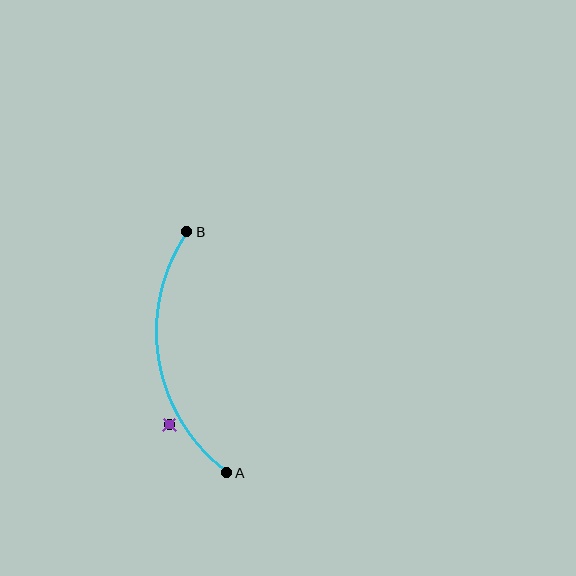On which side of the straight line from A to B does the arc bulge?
The arc bulges to the left of the straight line connecting A and B.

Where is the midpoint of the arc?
The arc midpoint is the point on the curve farthest from the straight line joining A and B. It sits to the left of that line.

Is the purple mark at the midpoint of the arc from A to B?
No — the purple mark does not lie on the arc at all. It sits slightly outside the curve.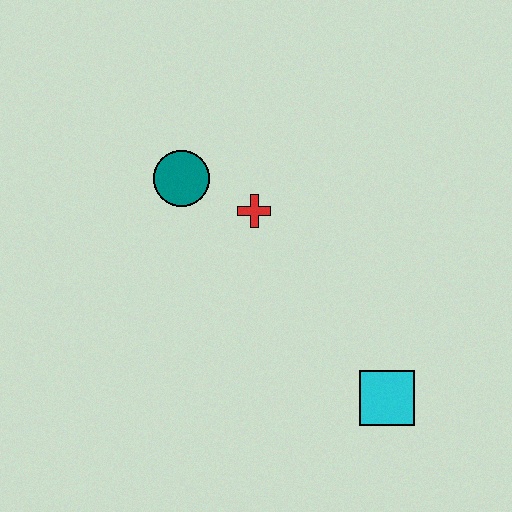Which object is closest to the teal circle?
The red cross is closest to the teal circle.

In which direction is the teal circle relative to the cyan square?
The teal circle is above the cyan square.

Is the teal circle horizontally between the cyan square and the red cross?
No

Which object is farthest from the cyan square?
The teal circle is farthest from the cyan square.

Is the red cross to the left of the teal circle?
No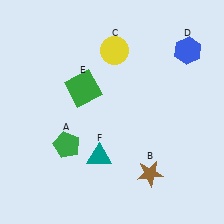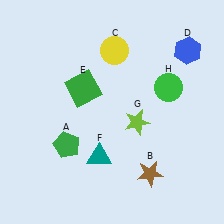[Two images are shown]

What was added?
A lime star (G), a green circle (H) were added in Image 2.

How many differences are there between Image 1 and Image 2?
There are 2 differences between the two images.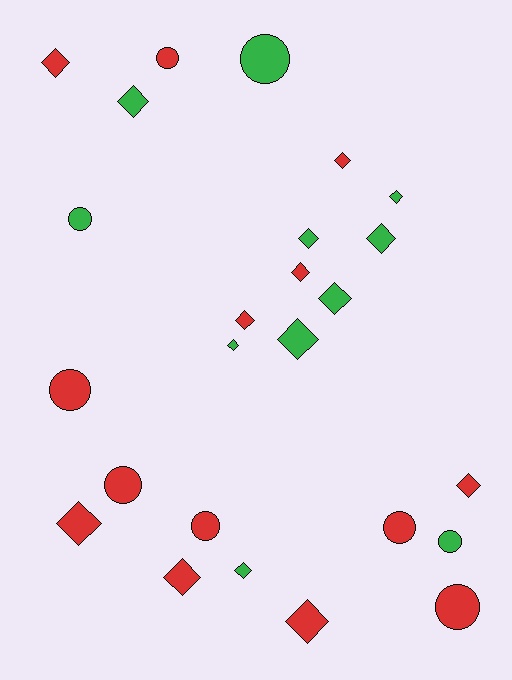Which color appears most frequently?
Red, with 14 objects.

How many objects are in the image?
There are 25 objects.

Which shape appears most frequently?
Diamond, with 16 objects.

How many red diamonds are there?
There are 8 red diamonds.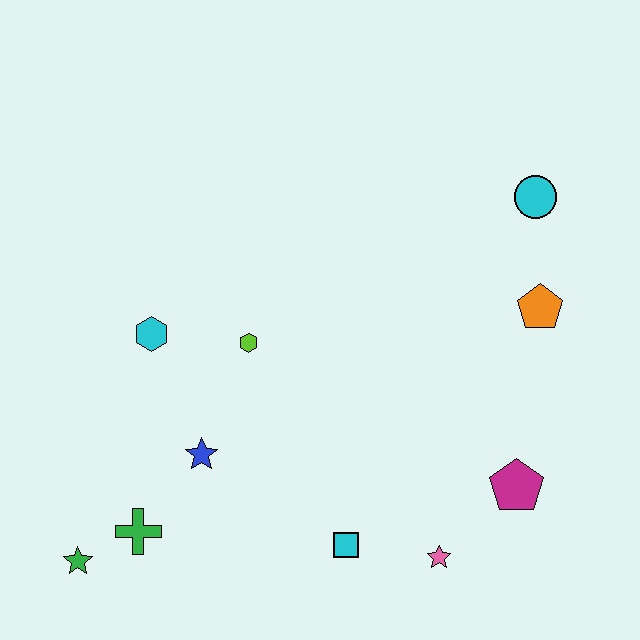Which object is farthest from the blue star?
The cyan circle is farthest from the blue star.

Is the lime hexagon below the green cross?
No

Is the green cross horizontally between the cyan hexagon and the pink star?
No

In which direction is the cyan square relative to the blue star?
The cyan square is to the right of the blue star.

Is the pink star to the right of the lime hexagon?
Yes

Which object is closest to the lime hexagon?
The cyan hexagon is closest to the lime hexagon.